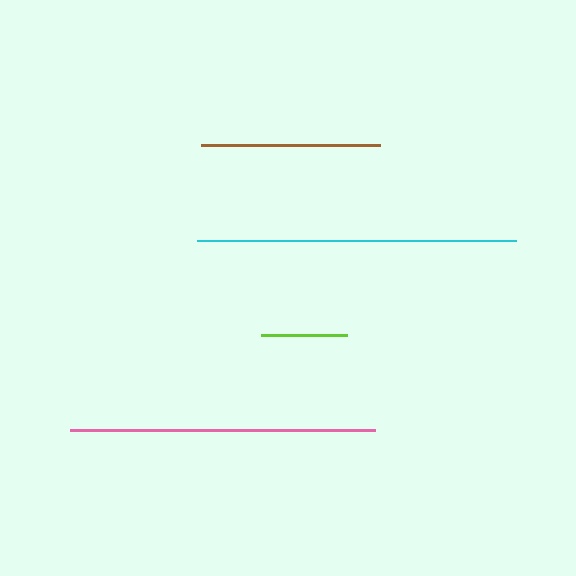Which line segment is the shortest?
The lime line is the shortest at approximately 86 pixels.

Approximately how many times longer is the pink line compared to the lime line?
The pink line is approximately 3.5 times the length of the lime line.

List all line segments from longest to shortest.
From longest to shortest: cyan, pink, brown, lime.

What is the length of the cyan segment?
The cyan segment is approximately 319 pixels long.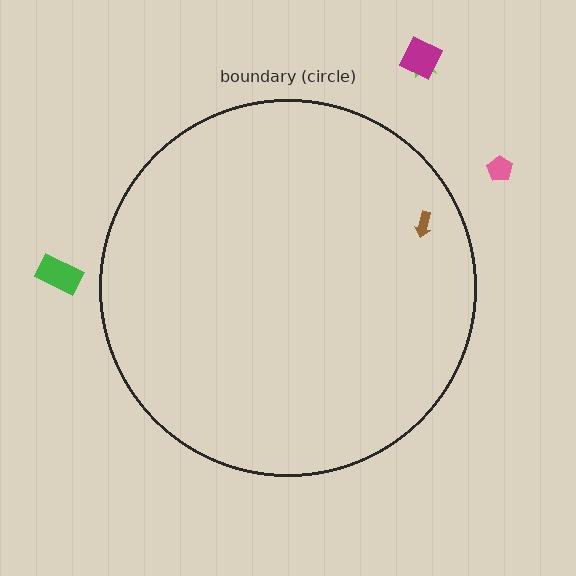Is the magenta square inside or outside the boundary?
Outside.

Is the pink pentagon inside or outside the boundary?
Outside.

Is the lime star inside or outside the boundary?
Outside.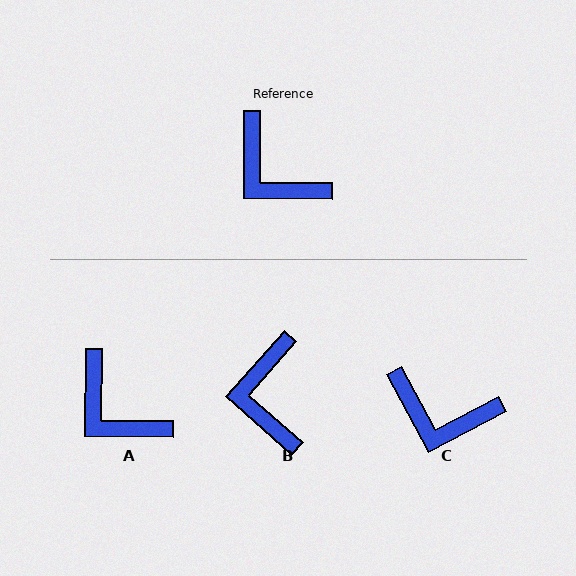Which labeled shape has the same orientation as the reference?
A.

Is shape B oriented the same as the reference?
No, it is off by about 41 degrees.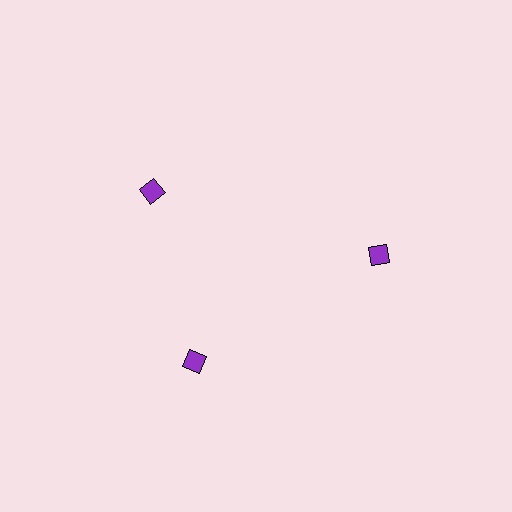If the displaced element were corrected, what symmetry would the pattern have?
It would have 3-fold rotational symmetry — the pattern would map onto itself every 120 degrees.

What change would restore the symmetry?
The symmetry would be restored by rotating it back into even spacing with its neighbors so that all 3 diamonds sit at equal angles and equal distance from the center.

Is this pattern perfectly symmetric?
No. The 3 purple diamonds are arranged in a ring, but one element near the 11 o'clock position is rotated out of alignment along the ring, breaking the 3-fold rotational symmetry.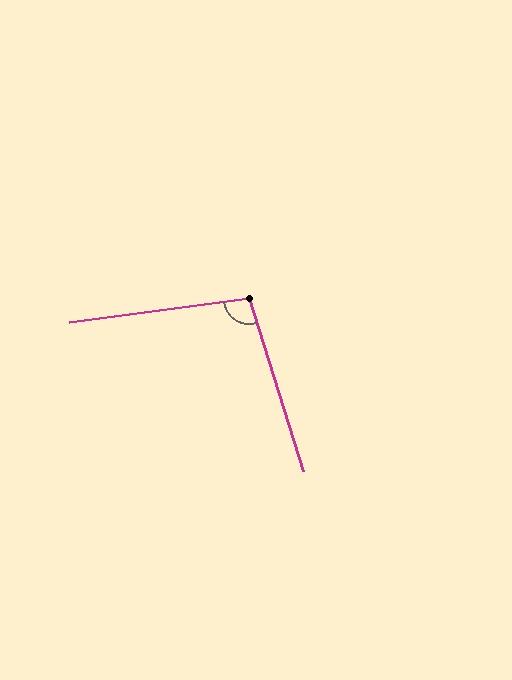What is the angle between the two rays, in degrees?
Approximately 100 degrees.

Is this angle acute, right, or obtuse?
It is obtuse.